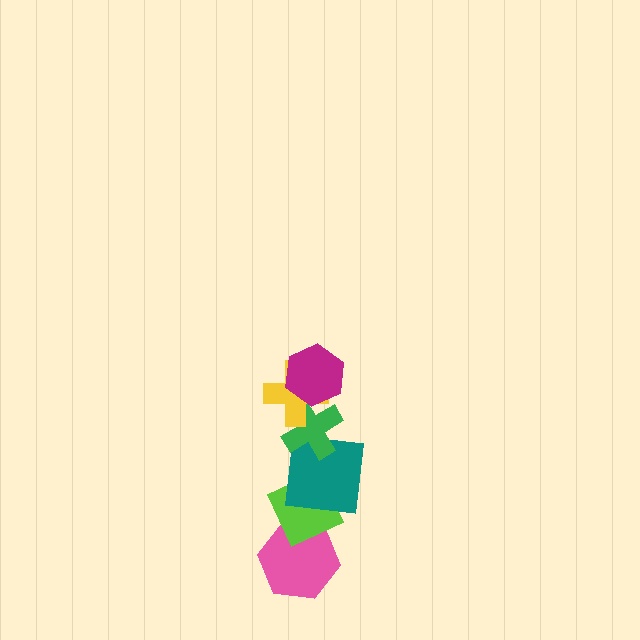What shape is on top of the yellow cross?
The magenta hexagon is on top of the yellow cross.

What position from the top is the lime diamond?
The lime diamond is 5th from the top.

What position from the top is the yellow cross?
The yellow cross is 2nd from the top.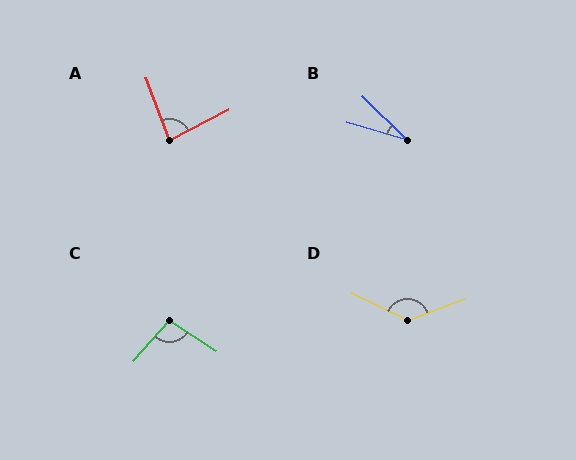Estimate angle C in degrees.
Approximately 98 degrees.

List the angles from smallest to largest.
B (28°), A (83°), C (98°), D (134°).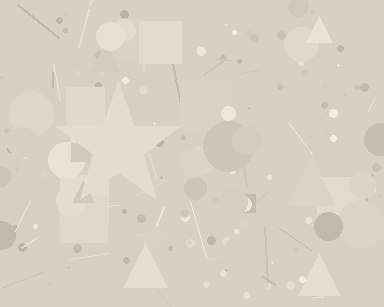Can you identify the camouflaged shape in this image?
The camouflaged shape is a star.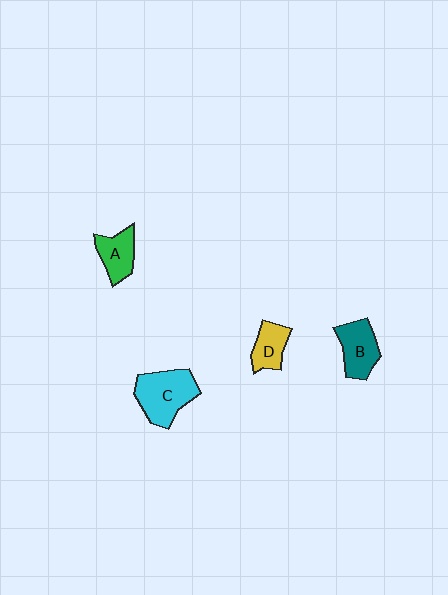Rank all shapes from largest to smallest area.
From largest to smallest: C (cyan), B (teal), A (green), D (yellow).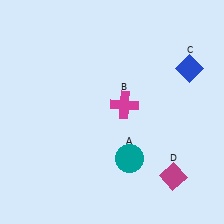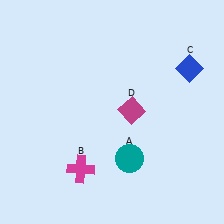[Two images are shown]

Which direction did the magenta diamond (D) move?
The magenta diamond (D) moved up.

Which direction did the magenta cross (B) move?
The magenta cross (B) moved down.